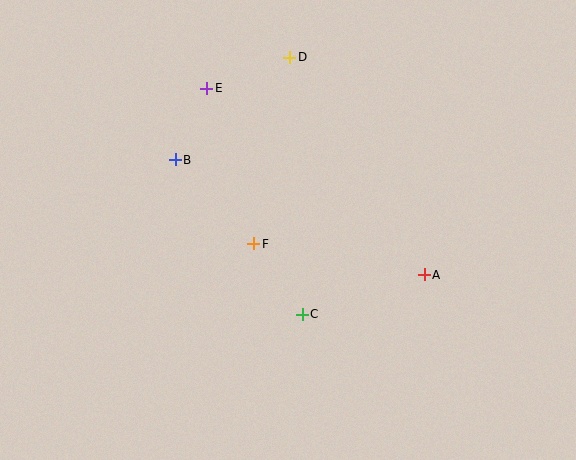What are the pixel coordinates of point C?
Point C is at (302, 314).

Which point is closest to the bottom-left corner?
Point F is closest to the bottom-left corner.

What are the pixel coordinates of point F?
Point F is at (254, 244).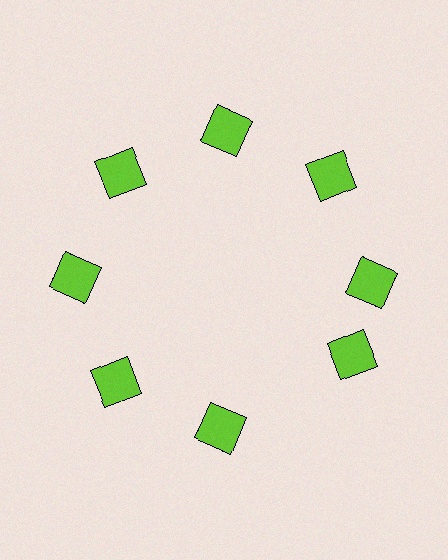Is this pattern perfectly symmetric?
No. The 8 lime squares are arranged in a ring, but one element near the 4 o'clock position is rotated out of alignment along the ring, breaking the 8-fold rotational symmetry.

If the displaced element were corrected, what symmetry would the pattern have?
It would have 8-fold rotational symmetry — the pattern would map onto itself every 45 degrees.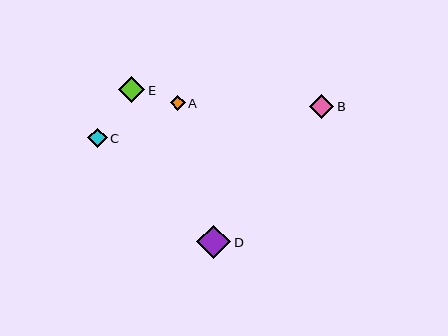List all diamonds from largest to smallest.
From largest to smallest: D, E, B, C, A.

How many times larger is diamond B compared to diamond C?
Diamond B is approximately 1.2 times the size of diamond C.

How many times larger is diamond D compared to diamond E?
Diamond D is approximately 1.3 times the size of diamond E.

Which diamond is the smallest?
Diamond A is the smallest with a size of approximately 15 pixels.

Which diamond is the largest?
Diamond D is the largest with a size of approximately 34 pixels.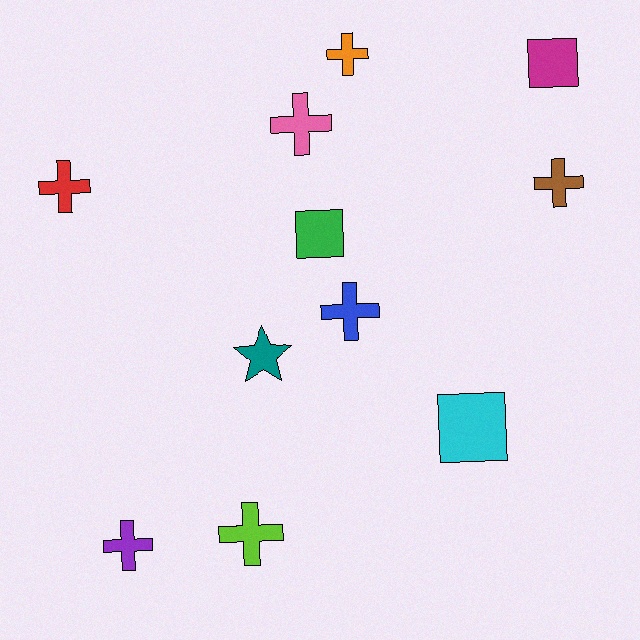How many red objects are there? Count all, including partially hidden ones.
There is 1 red object.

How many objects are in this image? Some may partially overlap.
There are 11 objects.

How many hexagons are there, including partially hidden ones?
There are no hexagons.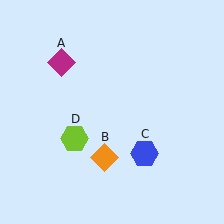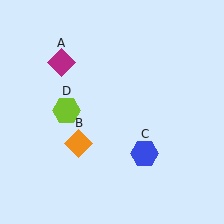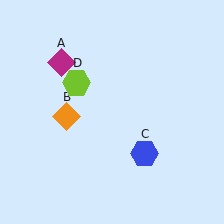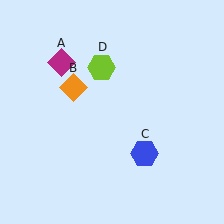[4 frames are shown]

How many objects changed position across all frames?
2 objects changed position: orange diamond (object B), lime hexagon (object D).